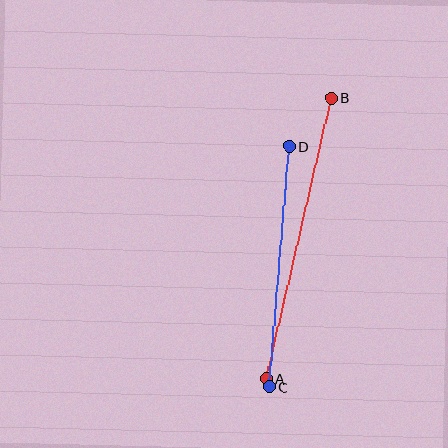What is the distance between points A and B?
The distance is approximately 288 pixels.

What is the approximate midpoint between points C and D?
The midpoint is at approximately (279, 267) pixels.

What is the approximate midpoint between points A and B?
The midpoint is at approximately (299, 238) pixels.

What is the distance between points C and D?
The distance is approximately 241 pixels.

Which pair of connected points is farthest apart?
Points A and B are farthest apart.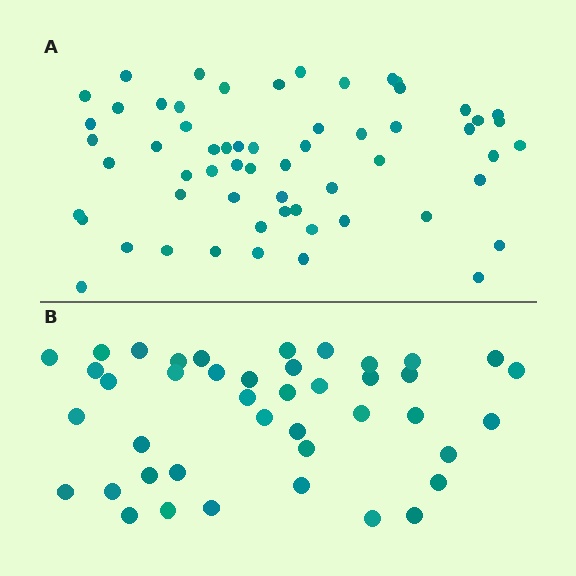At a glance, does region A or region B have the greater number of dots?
Region A (the top region) has more dots.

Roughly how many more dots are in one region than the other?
Region A has approximately 20 more dots than region B.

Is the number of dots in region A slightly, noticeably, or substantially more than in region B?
Region A has noticeably more, but not dramatically so. The ratio is roughly 1.4 to 1.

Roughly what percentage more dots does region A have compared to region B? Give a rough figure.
About 45% more.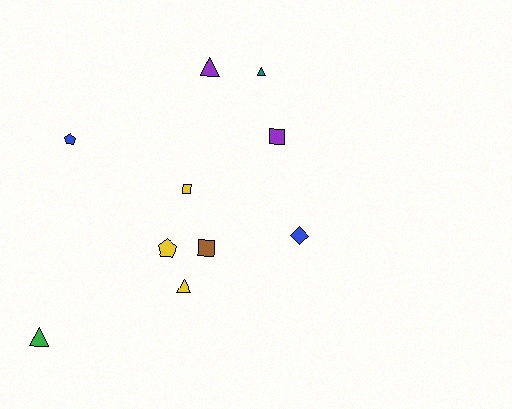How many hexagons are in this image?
There are no hexagons.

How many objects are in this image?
There are 10 objects.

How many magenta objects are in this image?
There are no magenta objects.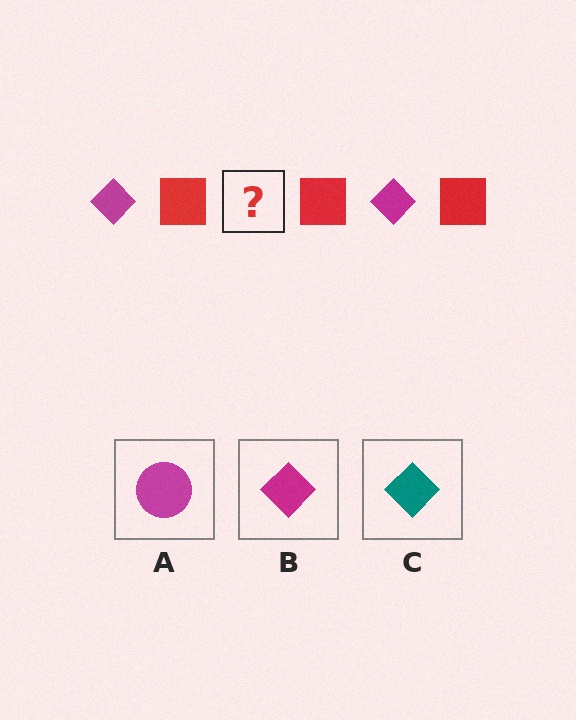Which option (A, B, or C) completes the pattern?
B.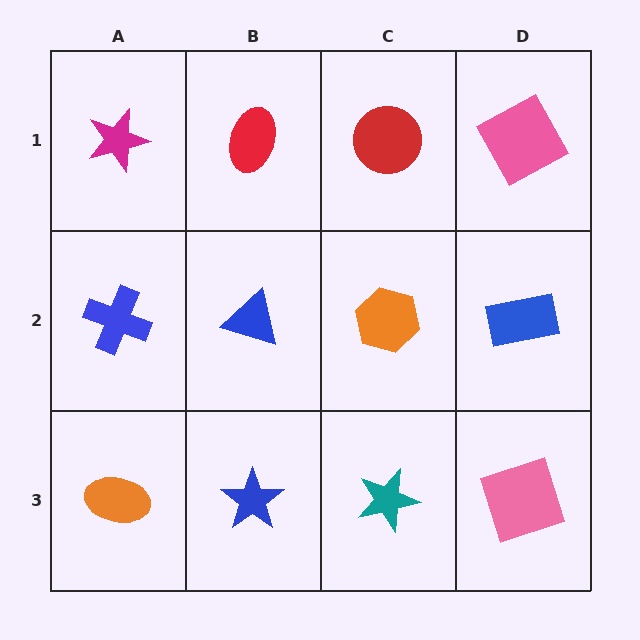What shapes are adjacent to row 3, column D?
A blue rectangle (row 2, column D), a teal star (row 3, column C).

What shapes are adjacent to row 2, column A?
A magenta star (row 1, column A), an orange ellipse (row 3, column A), a blue triangle (row 2, column B).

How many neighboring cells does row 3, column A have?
2.